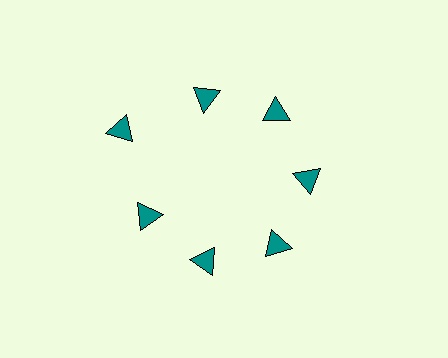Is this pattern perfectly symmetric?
No. The 7 teal triangles are arranged in a ring, but one element near the 10 o'clock position is pushed outward from the center, breaking the 7-fold rotational symmetry.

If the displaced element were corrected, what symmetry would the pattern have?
It would have 7-fold rotational symmetry — the pattern would map onto itself every 51 degrees.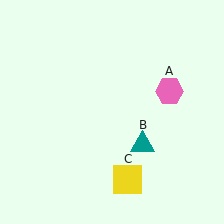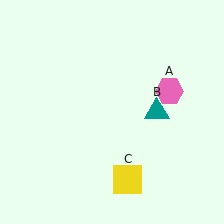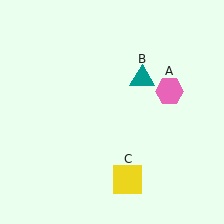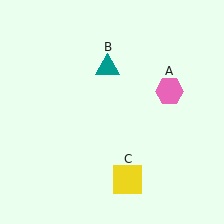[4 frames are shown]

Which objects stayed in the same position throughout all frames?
Pink hexagon (object A) and yellow square (object C) remained stationary.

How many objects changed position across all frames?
1 object changed position: teal triangle (object B).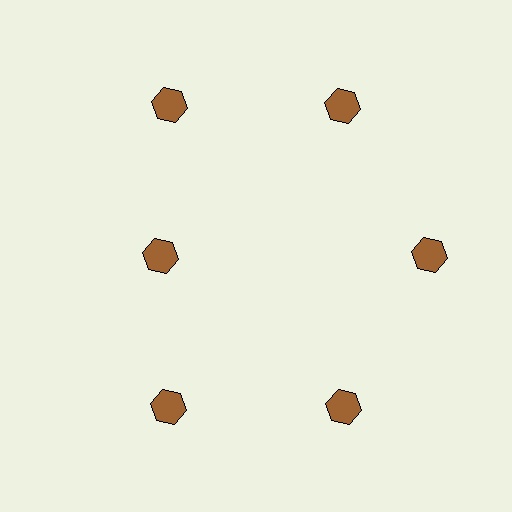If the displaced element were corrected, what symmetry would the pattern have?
It would have 6-fold rotational symmetry — the pattern would map onto itself every 60 degrees.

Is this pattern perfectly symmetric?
No. The 6 brown hexagons are arranged in a ring, but one element near the 9 o'clock position is pulled inward toward the center, breaking the 6-fold rotational symmetry.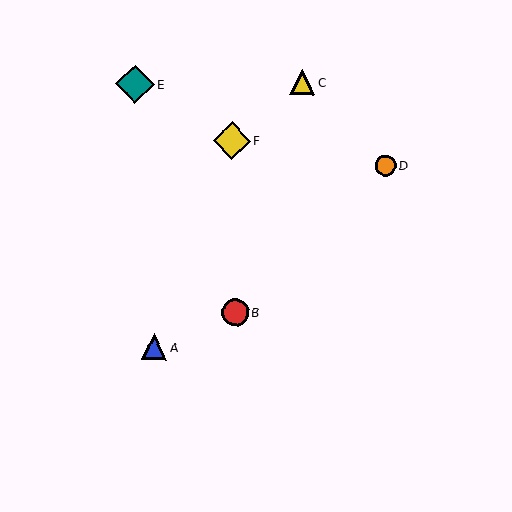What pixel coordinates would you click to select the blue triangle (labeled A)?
Click at (154, 347) to select the blue triangle A.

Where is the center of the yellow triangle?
The center of the yellow triangle is at (302, 82).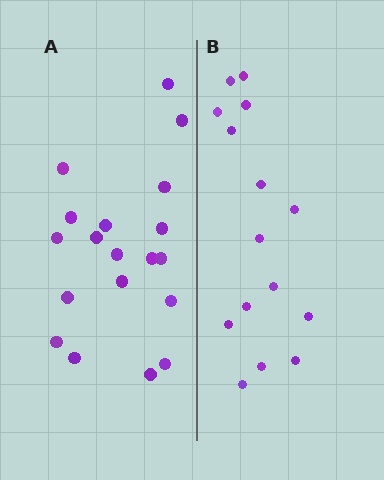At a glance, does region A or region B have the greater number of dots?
Region A (the left region) has more dots.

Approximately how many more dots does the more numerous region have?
Region A has about 4 more dots than region B.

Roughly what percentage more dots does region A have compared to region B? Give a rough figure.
About 25% more.